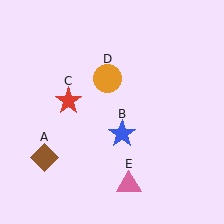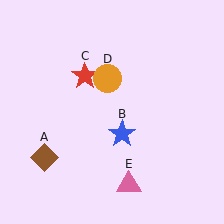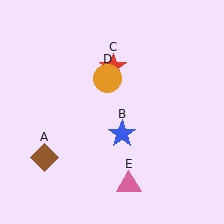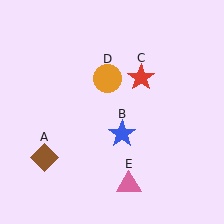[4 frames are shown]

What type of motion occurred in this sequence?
The red star (object C) rotated clockwise around the center of the scene.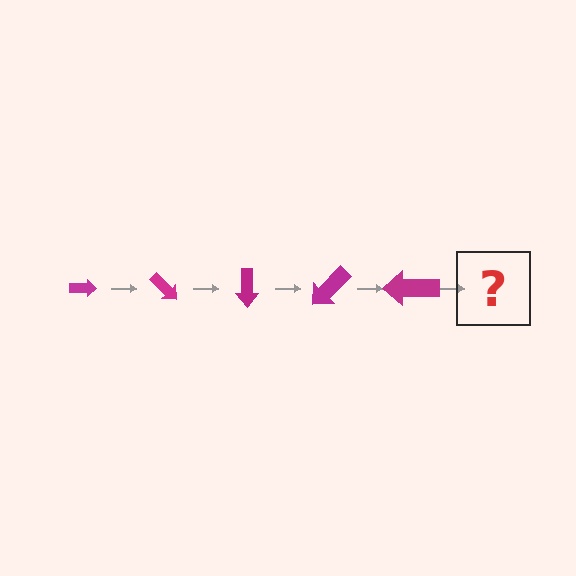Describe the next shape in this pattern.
It should be an arrow, larger than the previous one and rotated 225 degrees from the start.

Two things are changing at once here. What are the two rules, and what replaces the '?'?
The two rules are that the arrow grows larger each step and it rotates 45 degrees each step. The '?' should be an arrow, larger than the previous one and rotated 225 degrees from the start.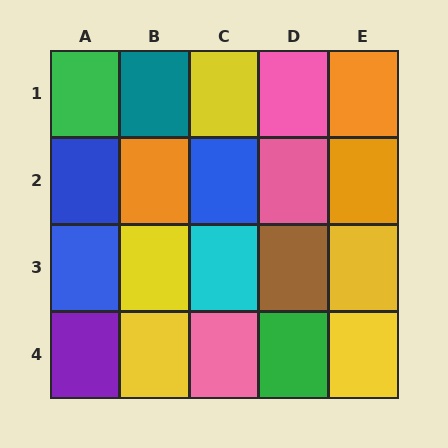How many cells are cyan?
1 cell is cyan.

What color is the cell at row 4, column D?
Green.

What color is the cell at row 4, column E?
Yellow.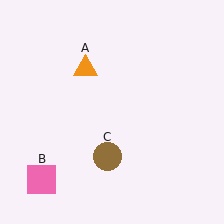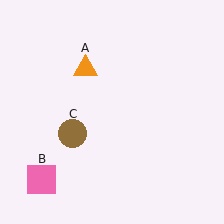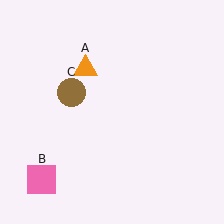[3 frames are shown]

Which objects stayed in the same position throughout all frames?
Orange triangle (object A) and pink square (object B) remained stationary.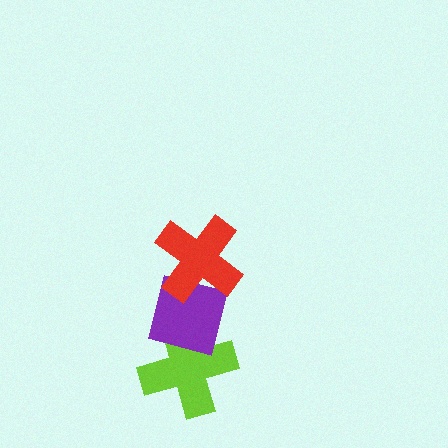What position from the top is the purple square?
The purple square is 2nd from the top.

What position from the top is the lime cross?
The lime cross is 3rd from the top.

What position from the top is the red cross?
The red cross is 1st from the top.